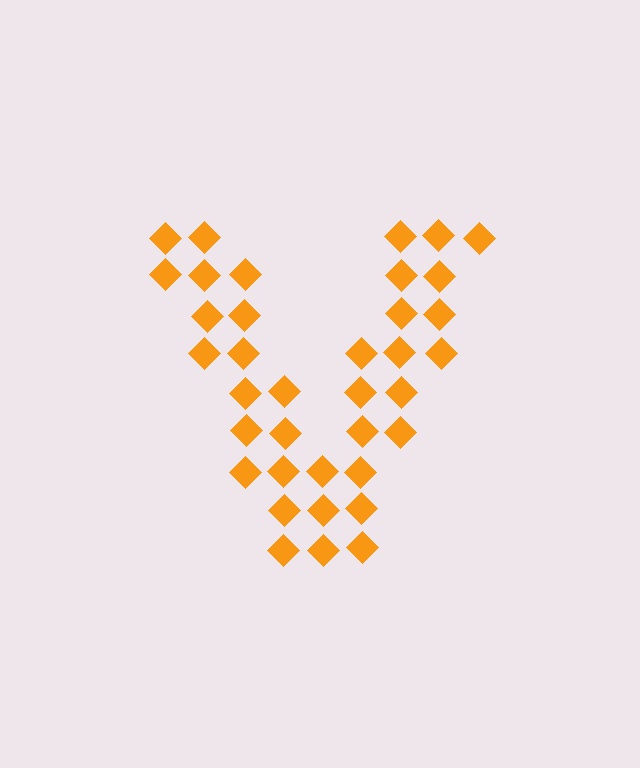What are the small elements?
The small elements are diamonds.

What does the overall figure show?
The overall figure shows the letter V.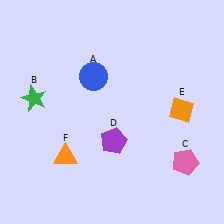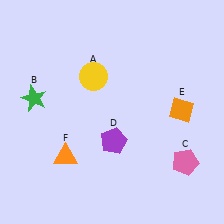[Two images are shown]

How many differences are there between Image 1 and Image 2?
There is 1 difference between the two images.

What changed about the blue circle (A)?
In Image 1, A is blue. In Image 2, it changed to yellow.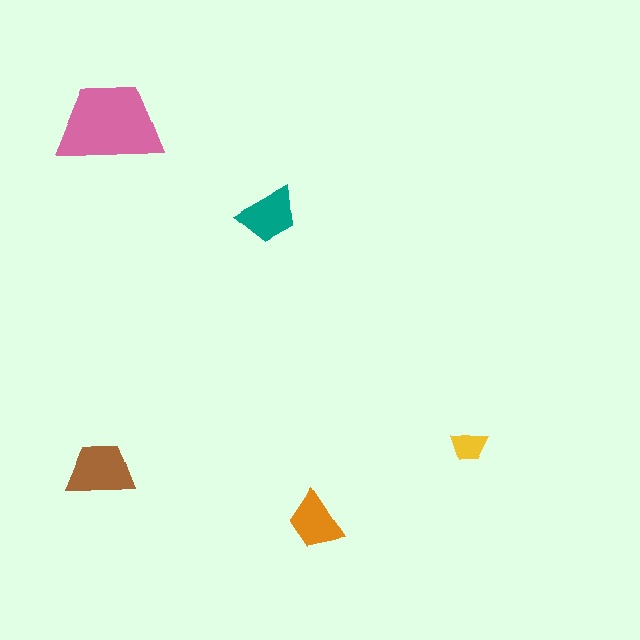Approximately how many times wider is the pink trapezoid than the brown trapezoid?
About 1.5 times wider.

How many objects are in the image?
There are 5 objects in the image.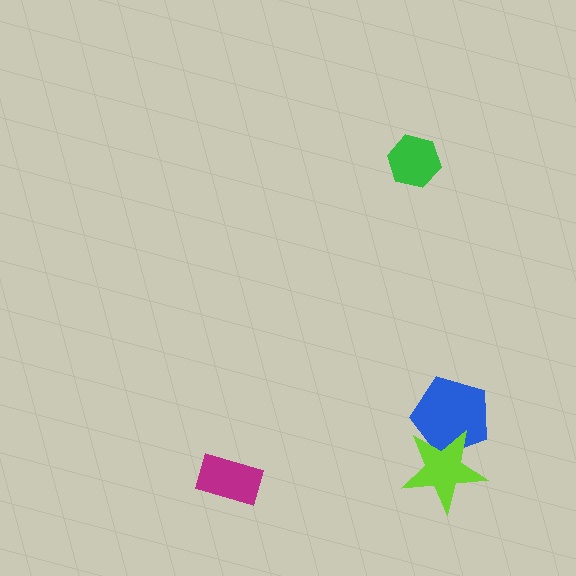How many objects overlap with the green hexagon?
0 objects overlap with the green hexagon.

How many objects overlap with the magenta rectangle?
0 objects overlap with the magenta rectangle.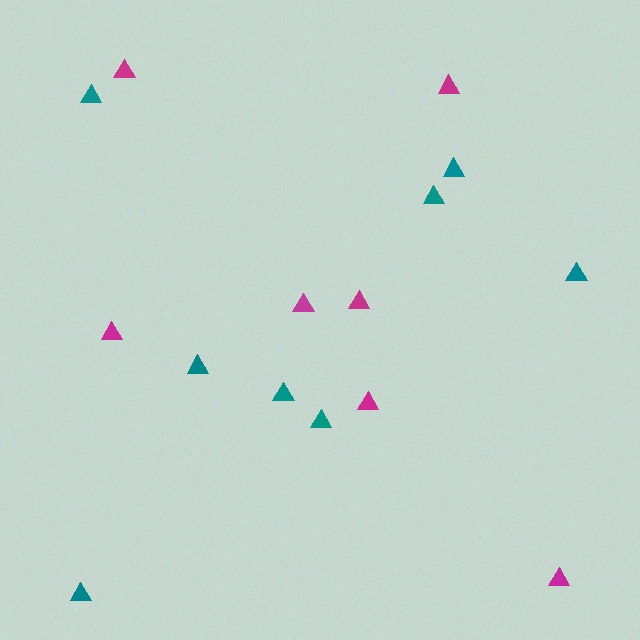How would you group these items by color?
There are 2 groups: one group of teal triangles (8) and one group of magenta triangles (7).